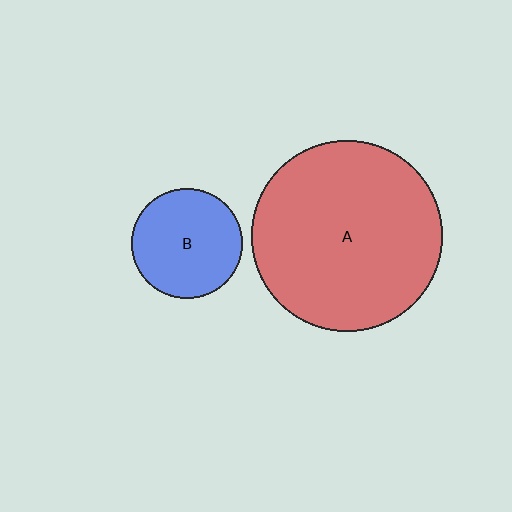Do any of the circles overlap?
No, none of the circles overlap.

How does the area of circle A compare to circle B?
Approximately 3.0 times.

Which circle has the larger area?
Circle A (red).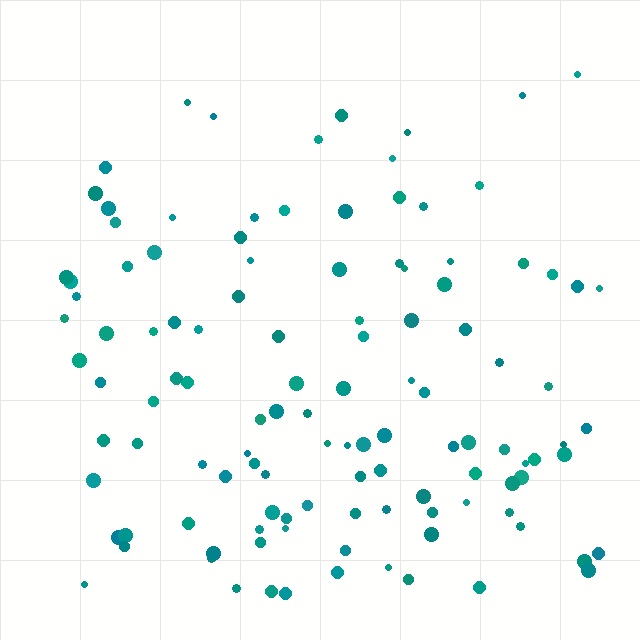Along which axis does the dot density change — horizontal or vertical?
Vertical.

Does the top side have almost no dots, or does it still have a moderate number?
Still a moderate number, just noticeably fewer than the bottom.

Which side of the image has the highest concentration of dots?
The bottom.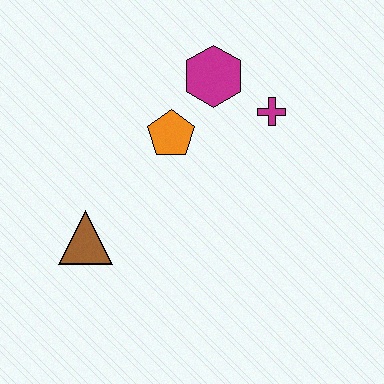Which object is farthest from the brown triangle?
The magenta cross is farthest from the brown triangle.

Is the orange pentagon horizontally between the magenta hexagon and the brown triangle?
Yes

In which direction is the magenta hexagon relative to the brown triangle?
The magenta hexagon is above the brown triangle.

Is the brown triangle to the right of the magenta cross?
No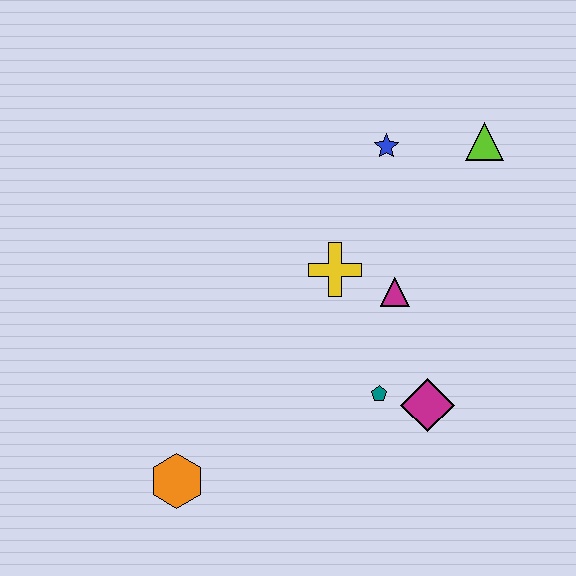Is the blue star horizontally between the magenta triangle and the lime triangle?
No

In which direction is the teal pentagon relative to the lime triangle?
The teal pentagon is below the lime triangle.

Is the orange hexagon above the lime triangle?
No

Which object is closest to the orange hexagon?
The teal pentagon is closest to the orange hexagon.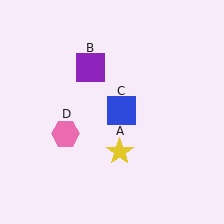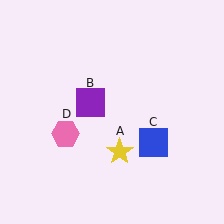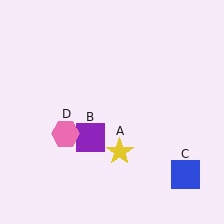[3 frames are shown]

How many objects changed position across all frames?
2 objects changed position: purple square (object B), blue square (object C).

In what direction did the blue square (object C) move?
The blue square (object C) moved down and to the right.